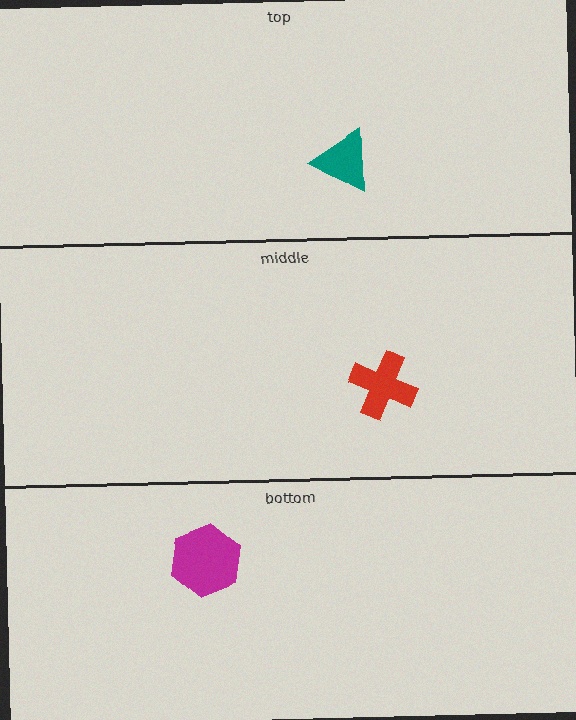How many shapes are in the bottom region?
1.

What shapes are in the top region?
The teal triangle.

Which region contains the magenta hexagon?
The bottom region.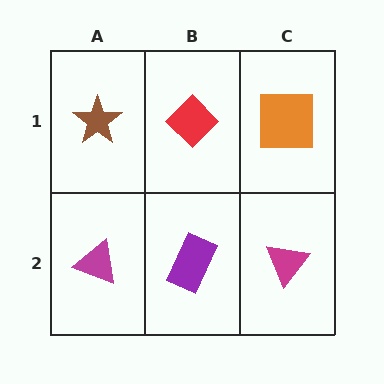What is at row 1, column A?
A brown star.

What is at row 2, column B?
A purple rectangle.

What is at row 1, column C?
An orange square.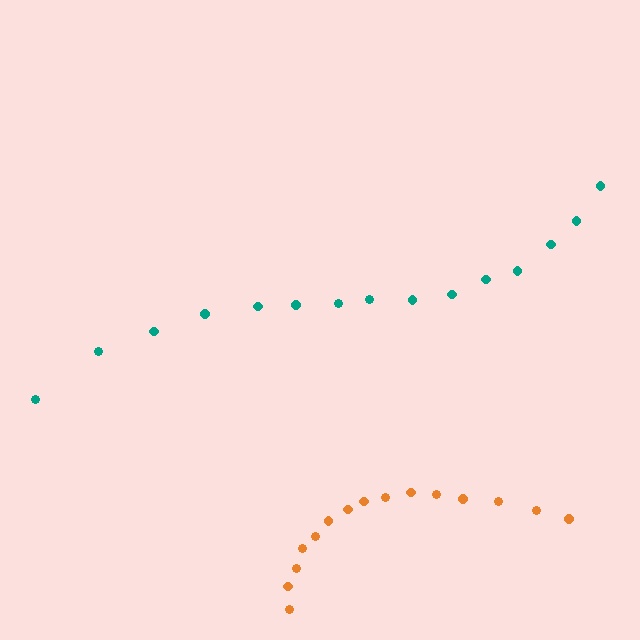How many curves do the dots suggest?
There are 2 distinct paths.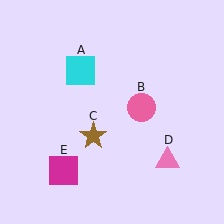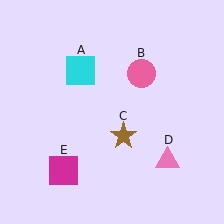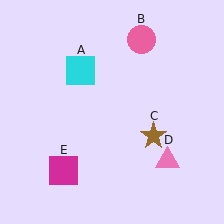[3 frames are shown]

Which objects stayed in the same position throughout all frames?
Cyan square (object A) and pink triangle (object D) and magenta square (object E) remained stationary.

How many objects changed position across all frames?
2 objects changed position: pink circle (object B), brown star (object C).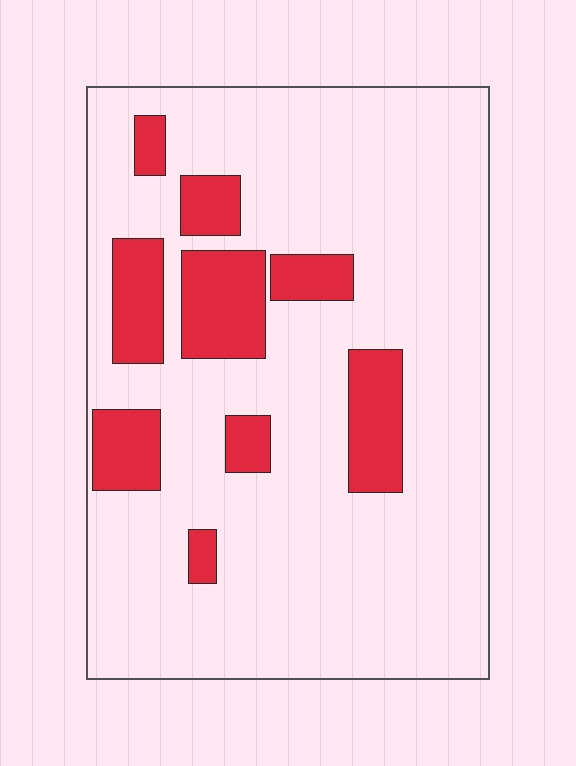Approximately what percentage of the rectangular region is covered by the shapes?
Approximately 20%.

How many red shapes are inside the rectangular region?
9.